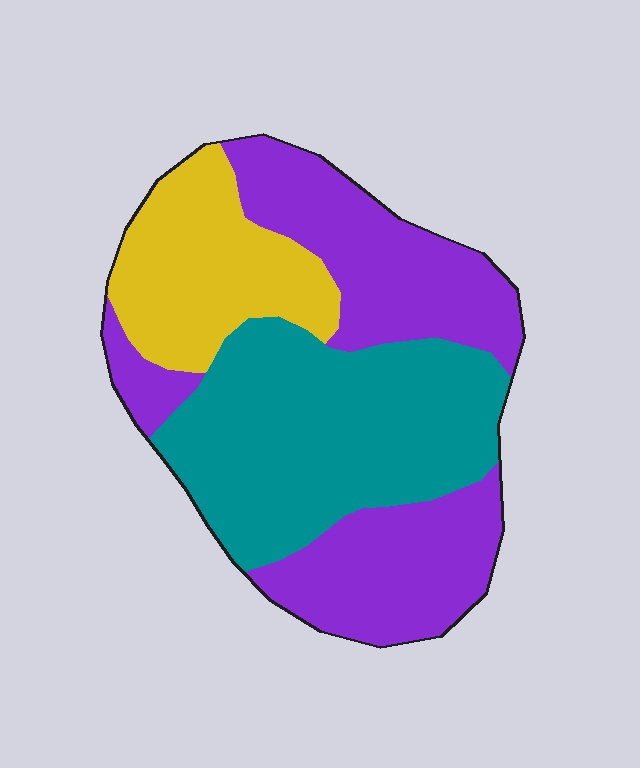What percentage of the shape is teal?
Teal takes up about three eighths (3/8) of the shape.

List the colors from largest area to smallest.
From largest to smallest: purple, teal, yellow.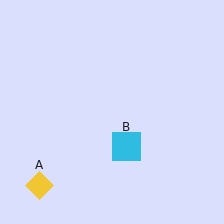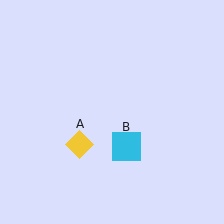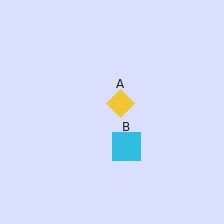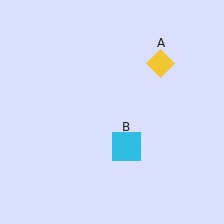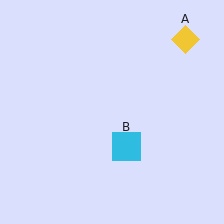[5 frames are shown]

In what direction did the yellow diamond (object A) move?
The yellow diamond (object A) moved up and to the right.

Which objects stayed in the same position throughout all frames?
Cyan square (object B) remained stationary.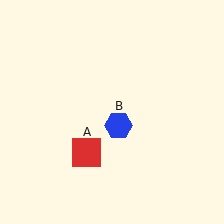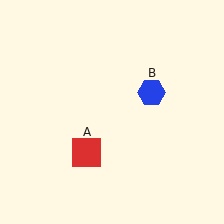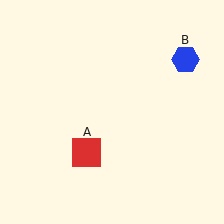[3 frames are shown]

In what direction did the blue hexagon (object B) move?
The blue hexagon (object B) moved up and to the right.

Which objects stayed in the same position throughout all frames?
Red square (object A) remained stationary.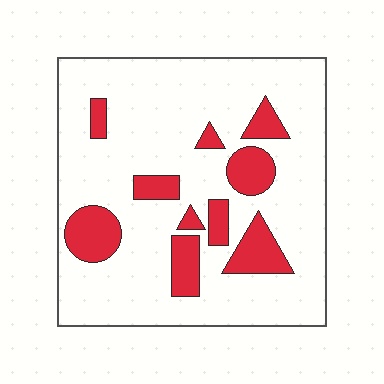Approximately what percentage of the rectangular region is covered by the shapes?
Approximately 20%.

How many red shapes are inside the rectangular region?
10.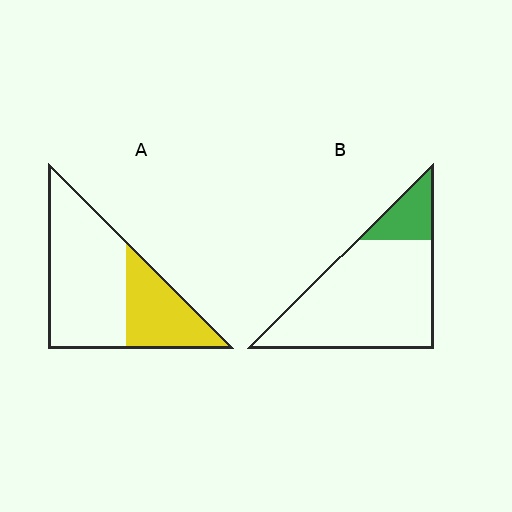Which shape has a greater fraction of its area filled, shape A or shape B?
Shape A.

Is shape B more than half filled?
No.